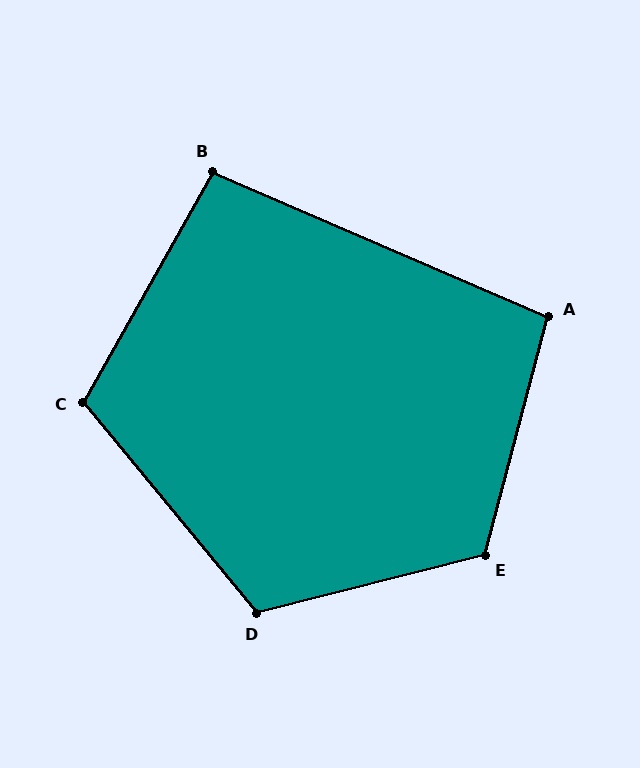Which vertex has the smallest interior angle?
B, at approximately 96 degrees.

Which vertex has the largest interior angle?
E, at approximately 119 degrees.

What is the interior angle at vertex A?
Approximately 99 degrees (obtuse).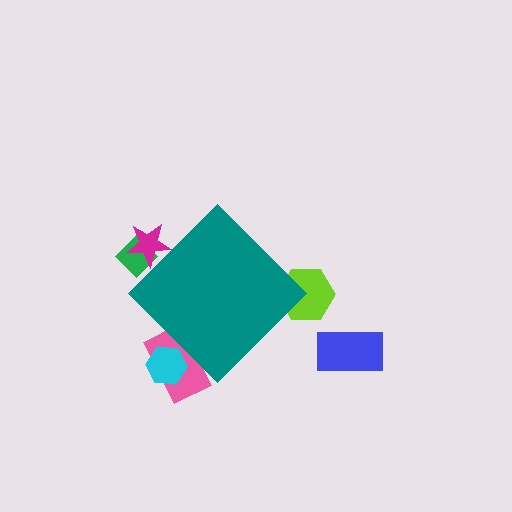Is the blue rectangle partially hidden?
No, the blue rectangle is fully visible.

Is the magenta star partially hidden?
Yes, the magenta star is partially hidden behind the teal diamond.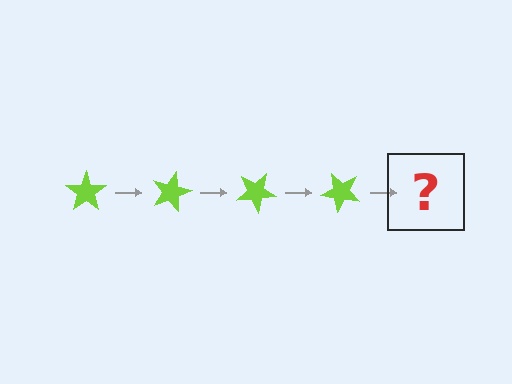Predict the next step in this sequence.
The next step is a lime star rotated 60 degrees.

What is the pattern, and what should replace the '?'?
The pattern is that the star rotates 15 degrees each step. The '?' should be a lime star rotated 60 degrees.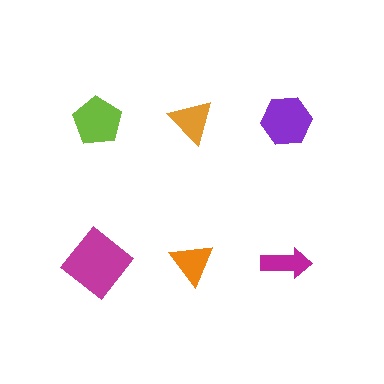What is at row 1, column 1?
A lime pentagon.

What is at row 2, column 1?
A magenta diamond.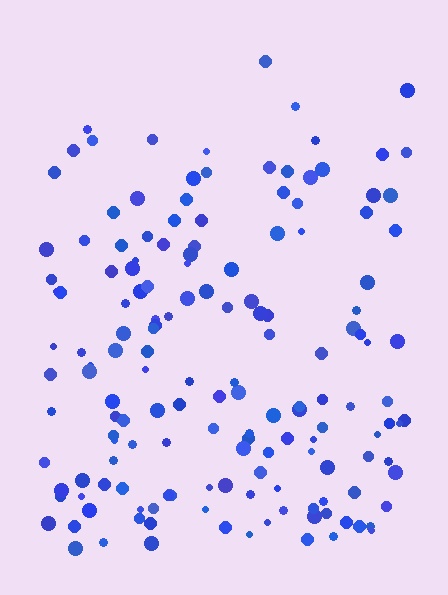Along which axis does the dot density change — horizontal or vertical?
Vertical.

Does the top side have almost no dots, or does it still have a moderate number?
Still a moderate number, just noticeably fewer than the bottom.